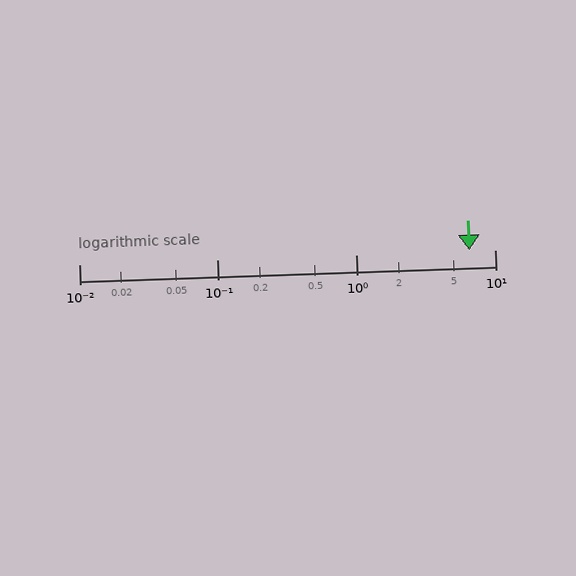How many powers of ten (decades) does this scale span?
The scale spans 3 decades, from 0.01 to 10.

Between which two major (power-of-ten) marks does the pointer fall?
The pointer is between 1 and 10.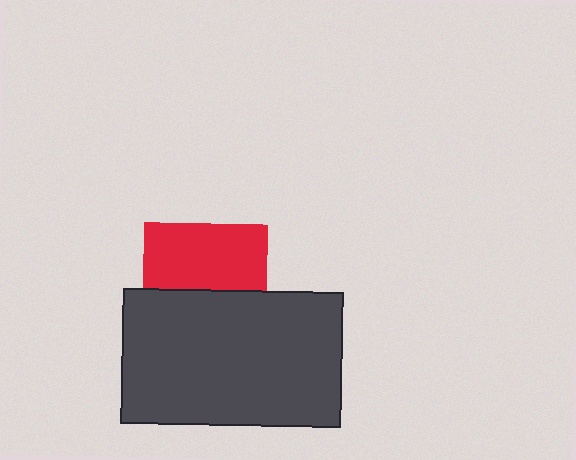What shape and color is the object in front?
The object in front is a dark gray rectangle.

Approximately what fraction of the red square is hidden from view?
Roughly 47% of the red square is hidden behind the dark gray rectangle.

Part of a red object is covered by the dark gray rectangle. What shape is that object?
It is a square.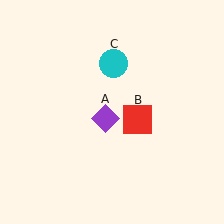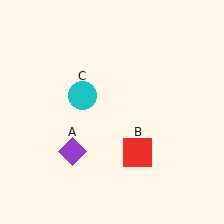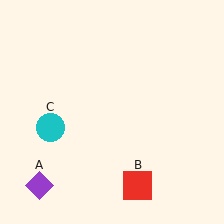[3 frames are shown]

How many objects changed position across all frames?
3 objects changed position: purple diamond (object A), red square (object B), cyan circle (object C).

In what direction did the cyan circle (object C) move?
The cyan circle (object C) moved down and to the left.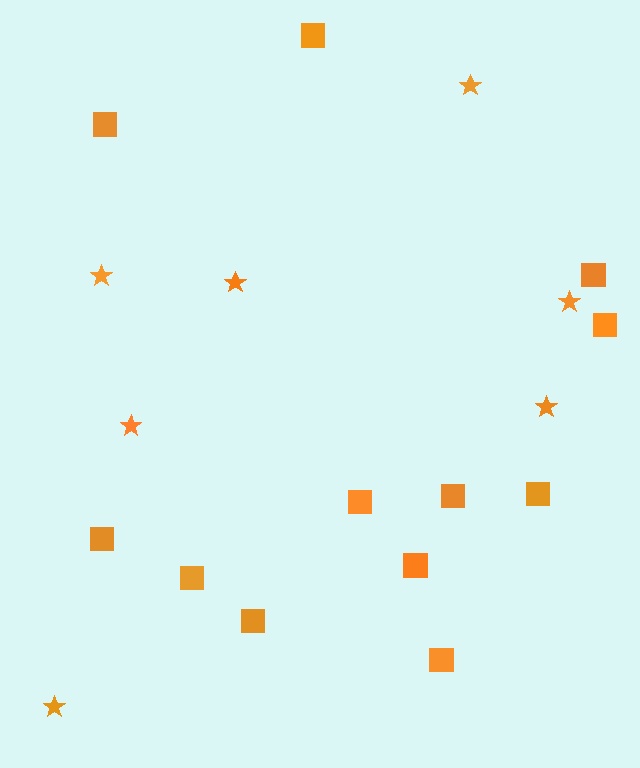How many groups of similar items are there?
There are 2 groups: one group of stars (7) and one group of squares (12).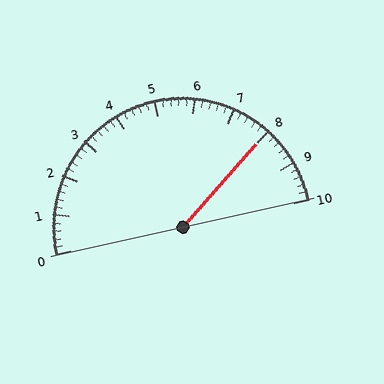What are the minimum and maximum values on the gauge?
The gauge ranges from 0 to 10.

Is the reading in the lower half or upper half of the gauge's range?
The reading is in the upper half of the range (0 to 10).